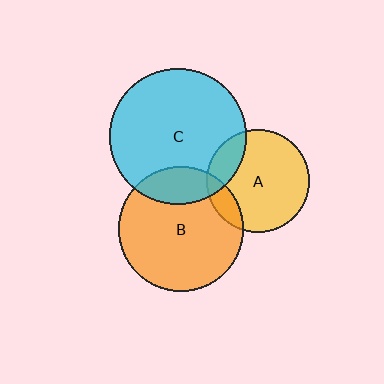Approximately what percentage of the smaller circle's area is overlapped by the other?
Approximately 20%.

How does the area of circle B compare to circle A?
Approximately 1.5 times.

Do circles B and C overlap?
Yes.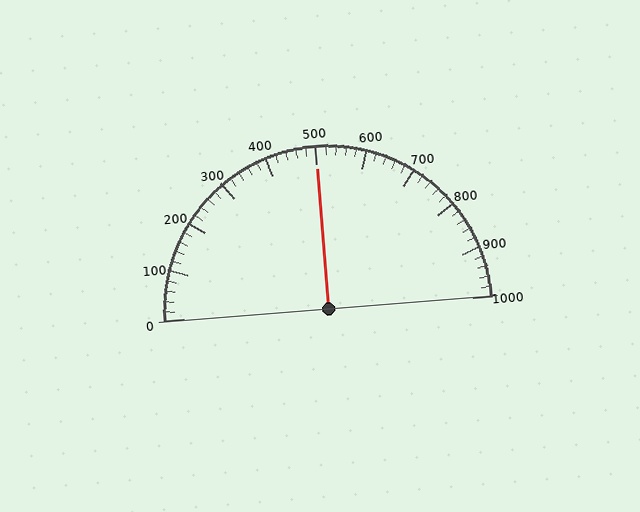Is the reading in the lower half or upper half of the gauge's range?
The reading is in the upper half of the range (0 to 1000).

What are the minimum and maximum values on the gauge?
The gauge ranges from 0 to 1000.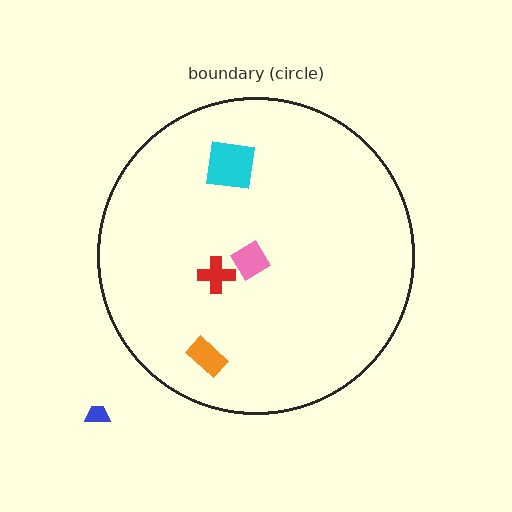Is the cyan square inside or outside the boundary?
Inside.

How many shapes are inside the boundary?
4 inside, 1 outside.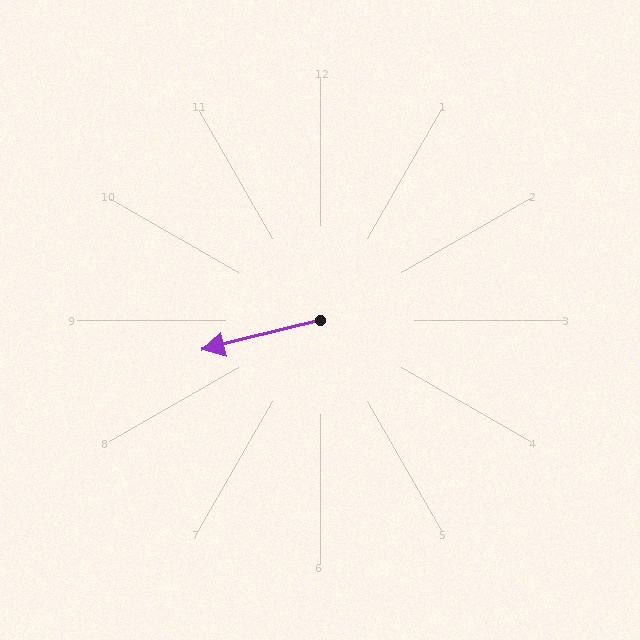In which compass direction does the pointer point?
West.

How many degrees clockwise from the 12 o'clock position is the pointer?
Approximately 256 degrees.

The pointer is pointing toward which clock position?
Roughly 9 o'clock.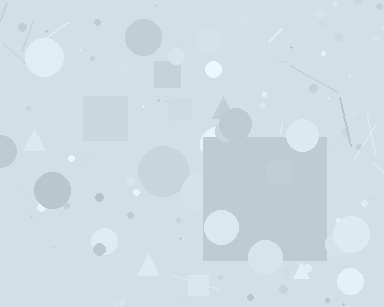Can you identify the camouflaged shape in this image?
The camouflaged shape is a square.